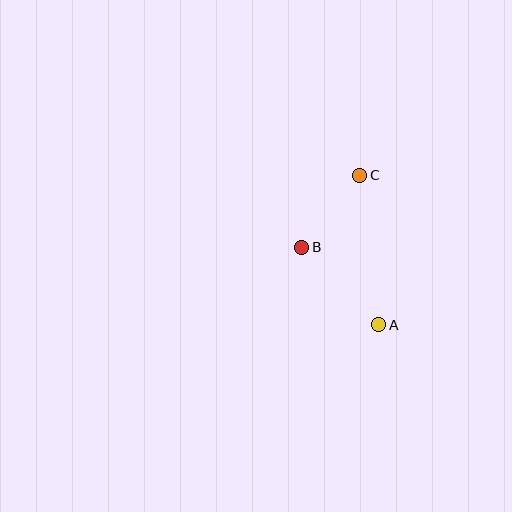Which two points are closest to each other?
Points B and C are closest to each other.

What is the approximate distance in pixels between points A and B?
The distance between A and B is approximately 109 pixels.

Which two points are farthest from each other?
Points A and C are farthest from each other.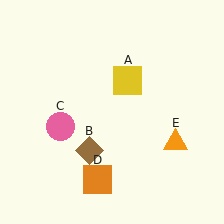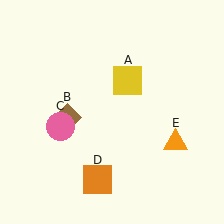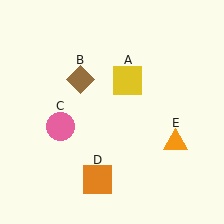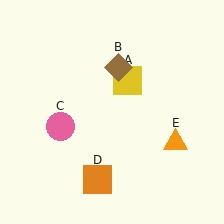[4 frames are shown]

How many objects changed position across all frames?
1 object changed position: brown diamond (object B).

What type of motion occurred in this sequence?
The brown diamond (object B) rotated clockwise around the center of the scene.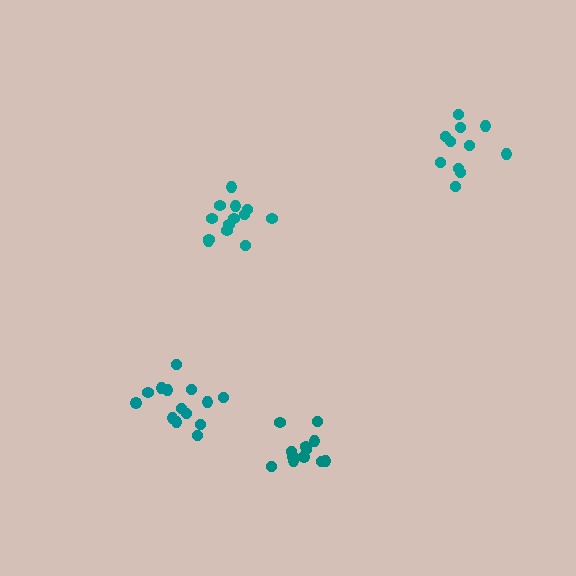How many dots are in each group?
Group 1: 13 dots, Group 2: 14 dots, Group 3: 12 dots, Group 4: 11 dots (50 total).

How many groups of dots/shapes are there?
There are 4 groups.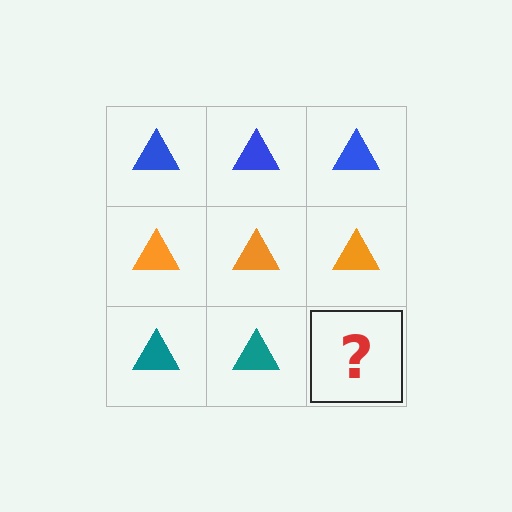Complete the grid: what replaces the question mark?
The question mark should be replaced with a teal triangle.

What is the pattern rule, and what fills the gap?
The rule is that each row has a consistent color. The gap should be filled with a teal triangle.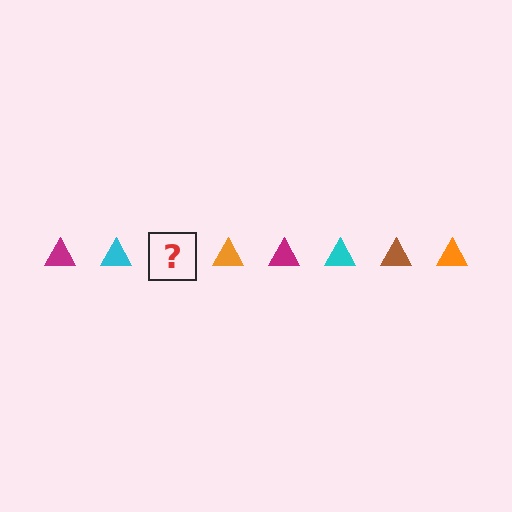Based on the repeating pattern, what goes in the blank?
The blank should be a brown triangle.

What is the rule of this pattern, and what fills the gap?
The rule is that the pattern cycles through magenta, cyan, brown, orange triangles. The gap should be filled with a brown triangle.